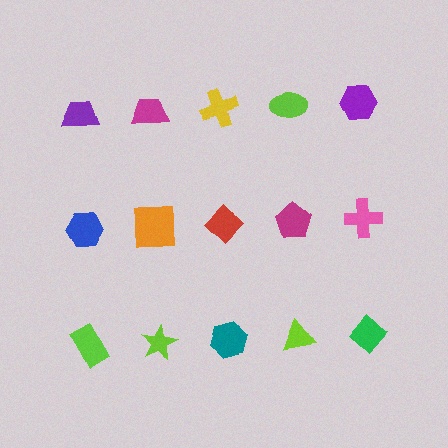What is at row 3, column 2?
A lime star.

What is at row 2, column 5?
A pink cross.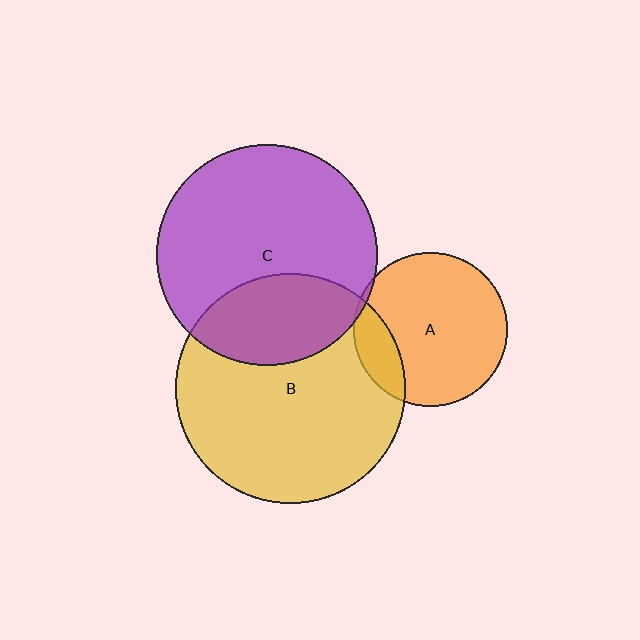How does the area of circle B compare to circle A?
Approximately 2.2 times.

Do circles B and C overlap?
Yes.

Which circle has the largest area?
Circle B (yellow).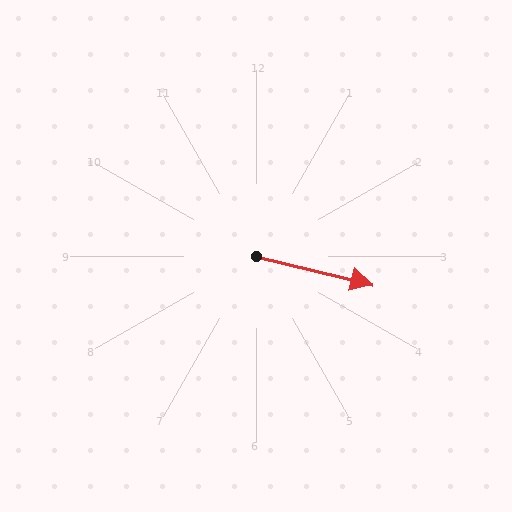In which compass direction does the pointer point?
East.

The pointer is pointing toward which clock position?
Roughly 3 o'clock.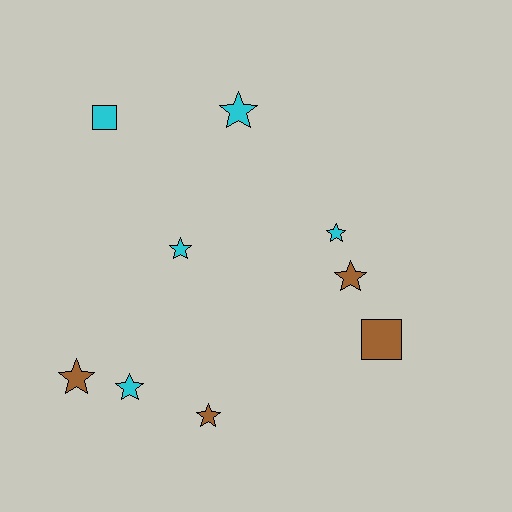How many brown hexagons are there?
There are no brown hexagons.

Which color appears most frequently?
Cyan, with 5 objects.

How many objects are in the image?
There are 9 objects.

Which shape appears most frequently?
Star, with 7 objects.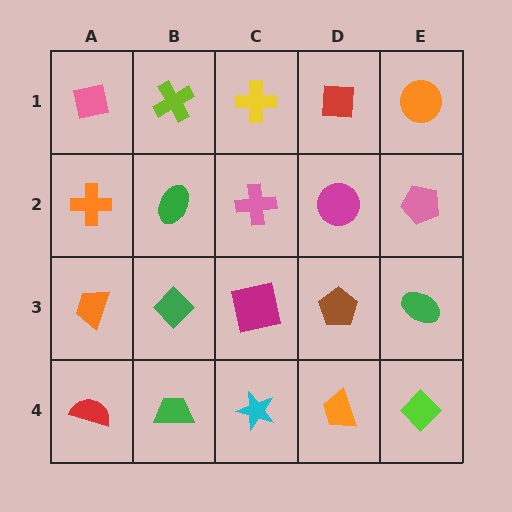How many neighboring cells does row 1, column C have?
3.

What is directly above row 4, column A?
An orange trapezoid.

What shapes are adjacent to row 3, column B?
A green ellipse (row 2, column B), a green trapezoid (row 4, column B), an orange trapezoid (row 3, column A), a magenta square (row 3, column C).